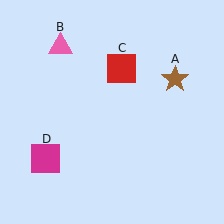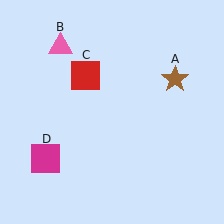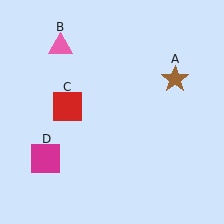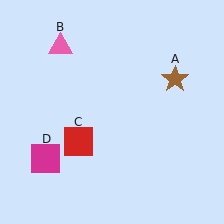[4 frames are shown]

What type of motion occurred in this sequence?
The red square (object C) rotated counterclockwise around the center of the scene.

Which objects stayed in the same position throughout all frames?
Brown star (object A) and pink triangle (object B) and magenta square (object D) remained stationary.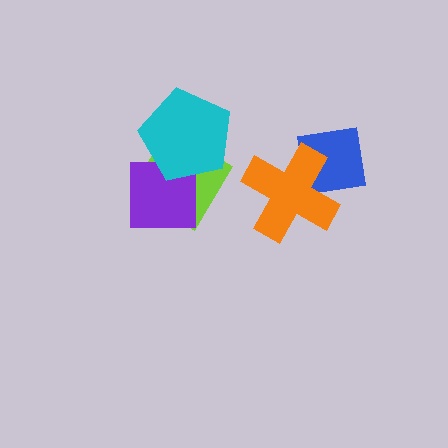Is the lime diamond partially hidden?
Yes, it is partially covered by another shape.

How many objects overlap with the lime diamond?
2 objects overlap with the lime diamond.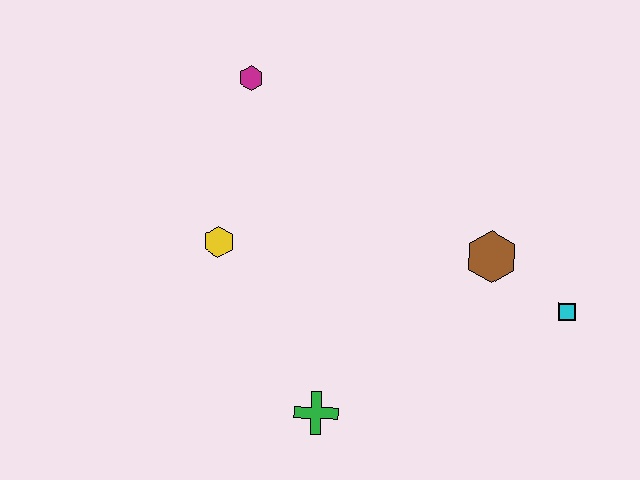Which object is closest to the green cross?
The yellow hexagon is closest to the green cross.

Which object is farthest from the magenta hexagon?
The cyan square is farthest from the magenta hexagon.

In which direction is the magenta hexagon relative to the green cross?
The magenta hexagon is above the green cross.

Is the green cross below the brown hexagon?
Yes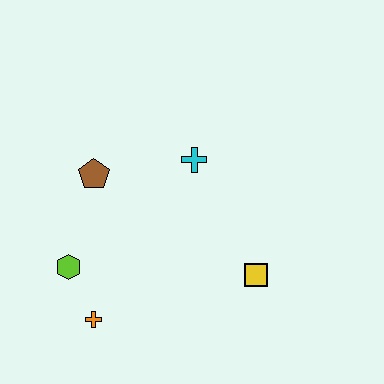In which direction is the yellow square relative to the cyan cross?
The yellow square is below the cyan cross.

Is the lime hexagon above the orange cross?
Yes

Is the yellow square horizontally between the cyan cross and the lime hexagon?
No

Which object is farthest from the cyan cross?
The orange cross is farthest from the cyan cross.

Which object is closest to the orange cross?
The lime hexagon is closest to the orange cross.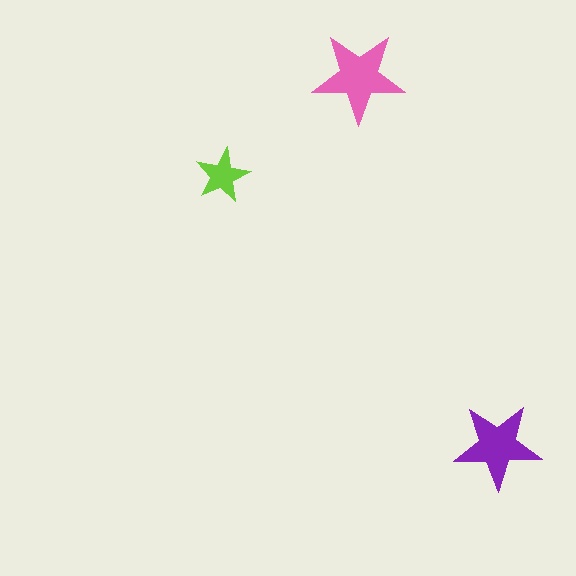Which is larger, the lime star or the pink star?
The pink one.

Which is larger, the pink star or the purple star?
The pink one.